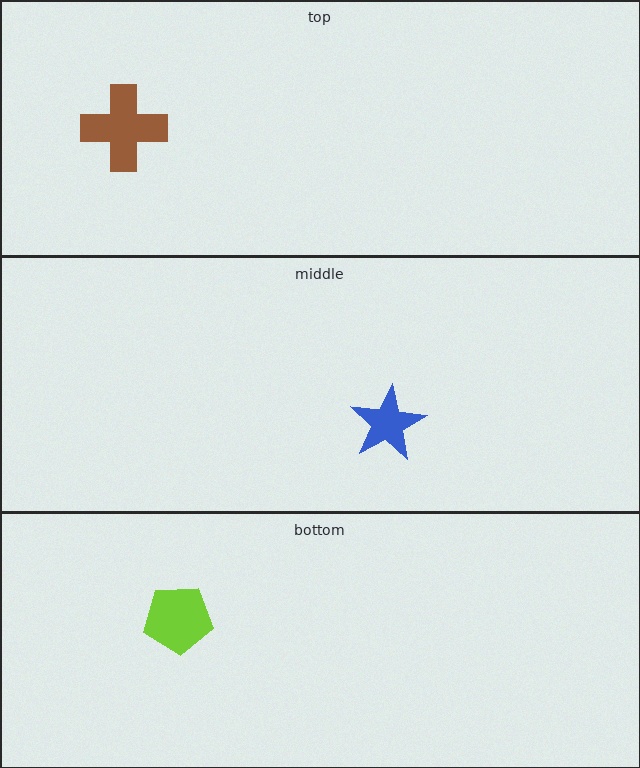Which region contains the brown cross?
The top region.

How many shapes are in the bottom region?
1.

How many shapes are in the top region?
1.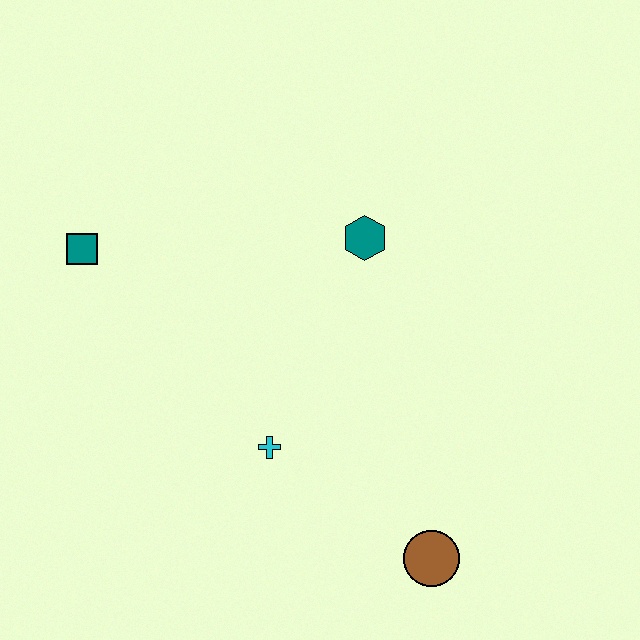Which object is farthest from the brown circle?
The teal square is farthest from the brown circle.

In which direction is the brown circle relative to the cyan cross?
The brown circle is to the right of the cyan cross.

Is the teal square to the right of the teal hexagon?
No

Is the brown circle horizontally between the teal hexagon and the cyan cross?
No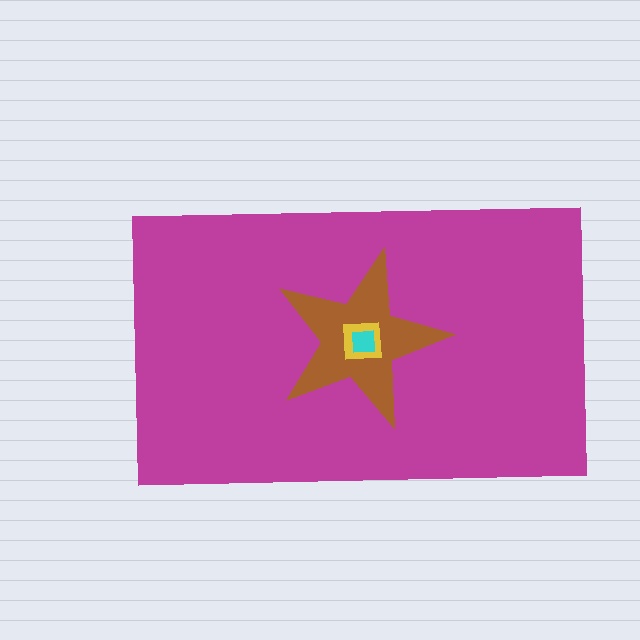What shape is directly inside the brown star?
The yellow square.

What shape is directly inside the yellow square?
The cyan square.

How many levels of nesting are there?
4.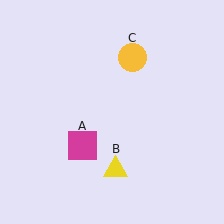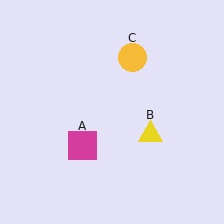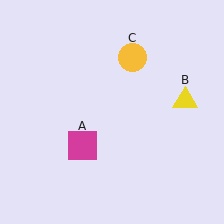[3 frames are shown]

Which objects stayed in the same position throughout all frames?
Magenta square (object A) and yellow circle (object C) remained stationary.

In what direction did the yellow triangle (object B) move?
The yellow triangle (object B) moved up and to the right.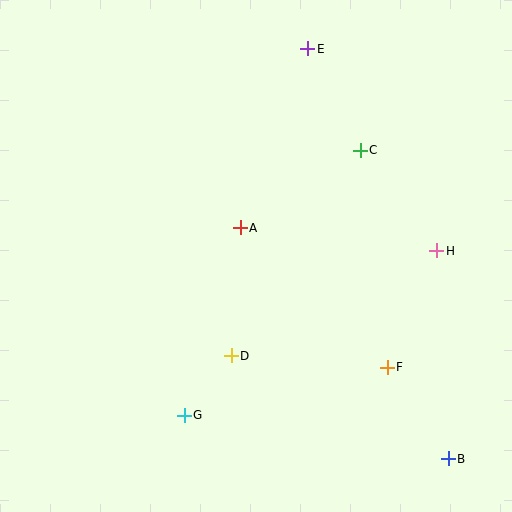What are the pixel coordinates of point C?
Point C is at (360, 150).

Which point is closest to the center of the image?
Point A at (240, 228) is closest to the center.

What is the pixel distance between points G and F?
The distance between G and F is 209 pixels.